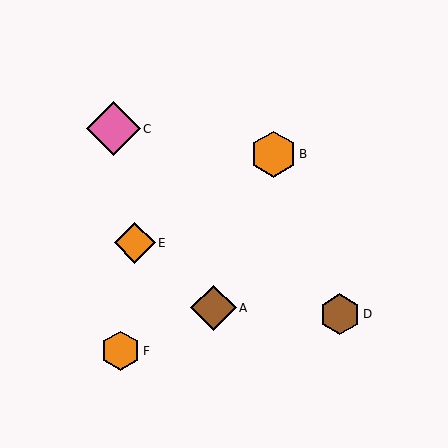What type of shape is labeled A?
Shape A is a brown diamond.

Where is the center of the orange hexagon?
The center of the orange hexagon is at (273, 154).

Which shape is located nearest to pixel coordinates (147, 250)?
The orange diamond (labeled E) at (135, 243) is nearest to that location.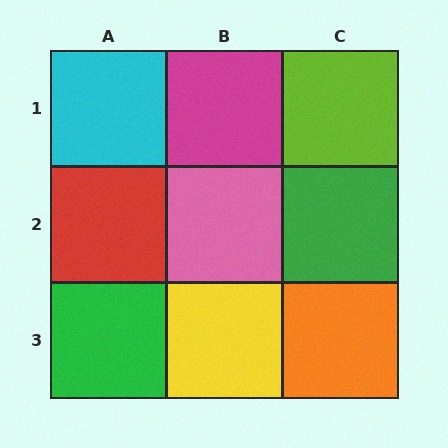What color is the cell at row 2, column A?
Red.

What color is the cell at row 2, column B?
Pink.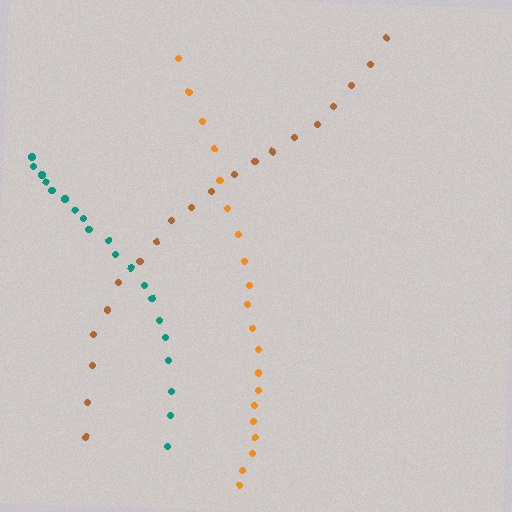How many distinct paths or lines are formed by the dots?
There are 3 distinct paths.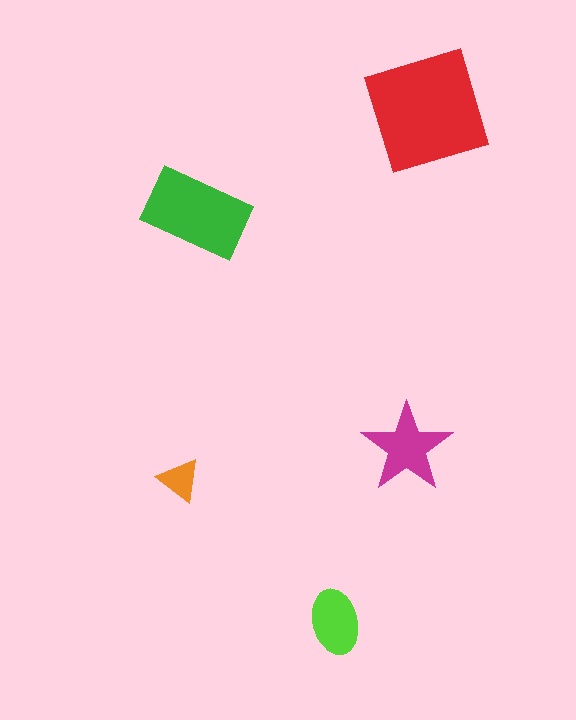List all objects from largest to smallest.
The red square, the green rectangle, the magenta star, the lime ellipse, the orange triangle.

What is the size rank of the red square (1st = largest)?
1st.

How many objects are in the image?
There are 5 objects in the image.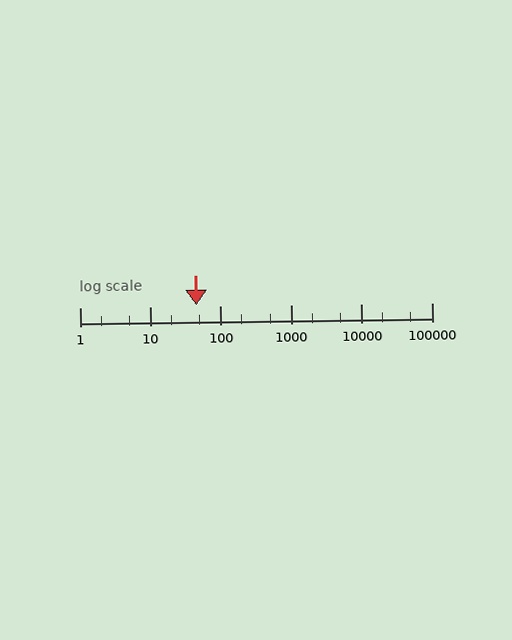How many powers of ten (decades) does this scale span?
The scale spans 5 decades, from 1 to 100000.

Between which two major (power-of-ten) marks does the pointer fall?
The pointer is between 10 and 100.